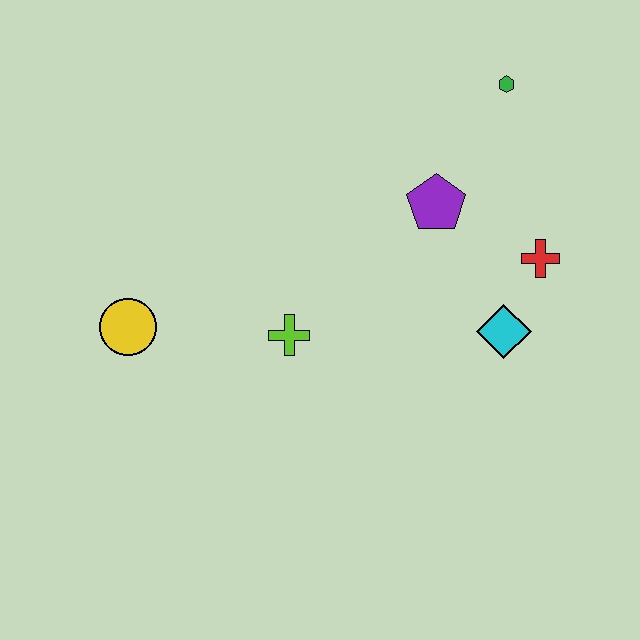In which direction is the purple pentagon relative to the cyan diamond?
The purple pentagon is above the cyan diamond.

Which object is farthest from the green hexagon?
The yellow circle is farthest from the green hexagon.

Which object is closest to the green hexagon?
The purple pentagon is closest to the green hexagon.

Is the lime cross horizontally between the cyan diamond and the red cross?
No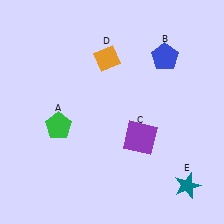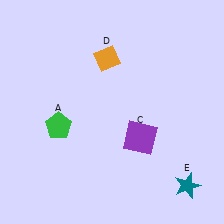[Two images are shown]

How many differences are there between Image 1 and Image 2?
There is 1 difference between the two images.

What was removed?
The blue pentagon (B) was removed in Image 2.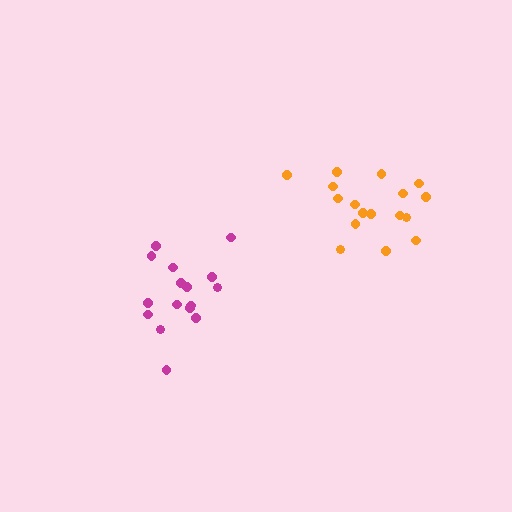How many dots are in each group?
Group 1: 17 dots, Group 2: 16 dots (33 total).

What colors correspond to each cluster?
The clusters are colored: orange, magenta.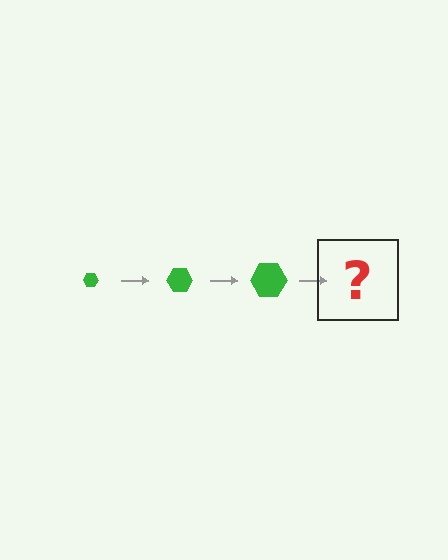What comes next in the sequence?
The next element should be a green hexagon, larger than the previous one.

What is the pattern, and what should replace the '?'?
The pattern is that the hexagon gets progressively larger each step. The '?' should be a green hexagon, larger than the previous one.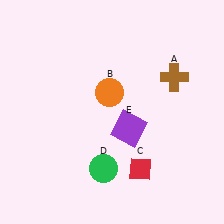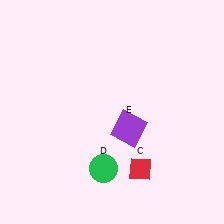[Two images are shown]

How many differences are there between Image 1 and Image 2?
There are 2 differences between the two images.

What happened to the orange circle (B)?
The orange circle (B) was removed in Image 2. It was in the top-left area of Image 1.